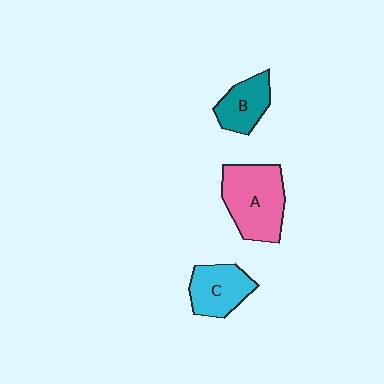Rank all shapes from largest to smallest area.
From largest to smallest: A (pink), C (cyan), B (teal).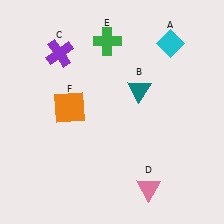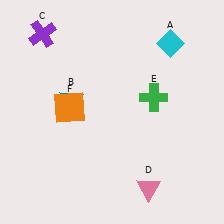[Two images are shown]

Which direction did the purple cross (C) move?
The purple cross (C) moved up.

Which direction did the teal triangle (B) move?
The teal triangle (B) moved left.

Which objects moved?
The objects that moved are: the teal triangle (B), the purple cross (C), the green cross (E).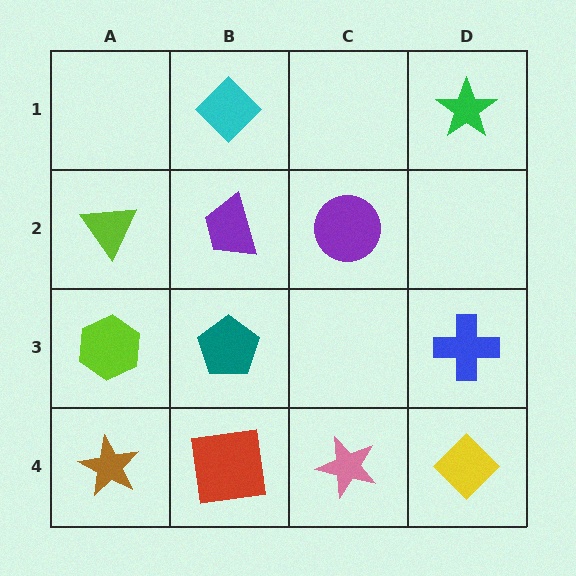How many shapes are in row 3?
3 shapes.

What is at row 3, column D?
A blue cross.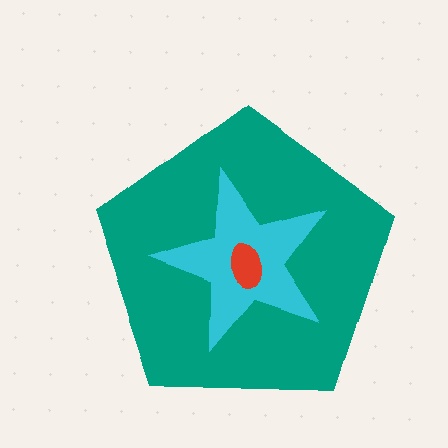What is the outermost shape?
The teal pentagon.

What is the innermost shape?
The red ellipse.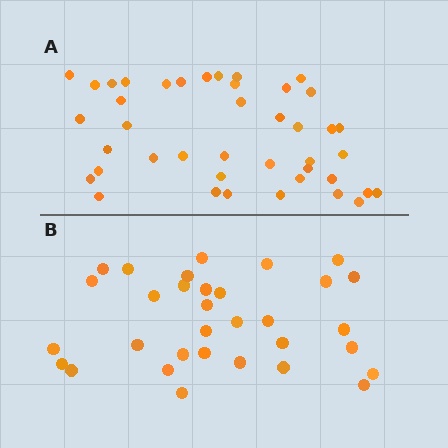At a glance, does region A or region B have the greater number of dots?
Region A (the top region) has more dots.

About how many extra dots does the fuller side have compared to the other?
Region A has roughly 10 or so more dots than region B.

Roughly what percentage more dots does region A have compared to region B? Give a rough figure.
About 30% more.